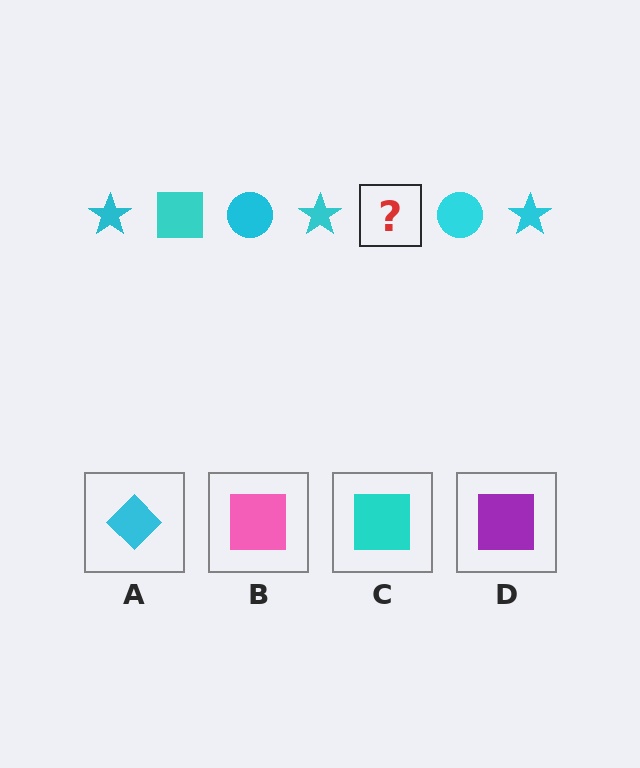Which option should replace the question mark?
Option C.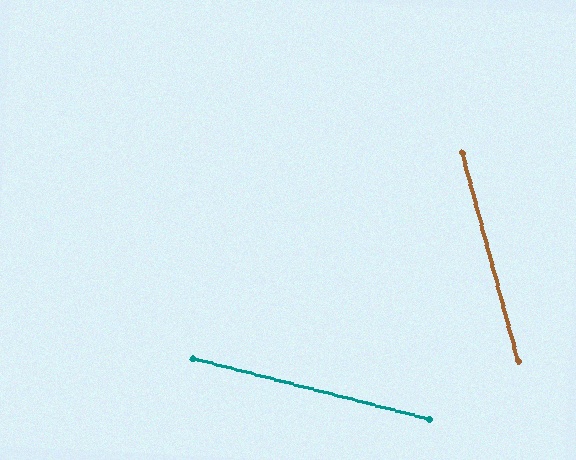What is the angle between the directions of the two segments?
Approximately 60 degrees.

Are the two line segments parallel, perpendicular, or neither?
Neither parallel nor perpendicular — they differ by about 60°.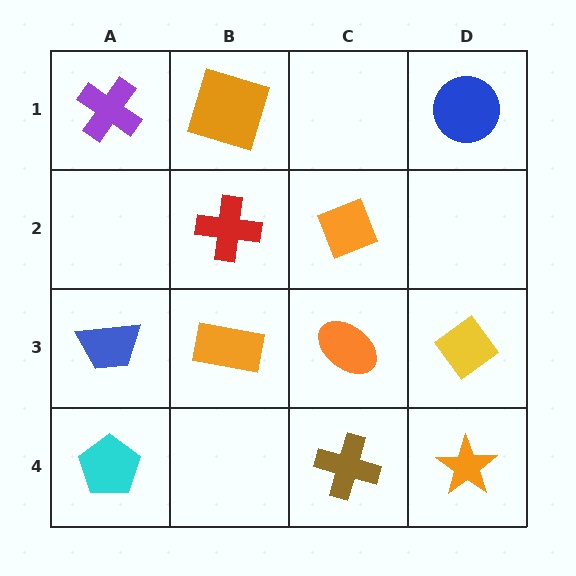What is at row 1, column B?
An orange square.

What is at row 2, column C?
An orange diamond.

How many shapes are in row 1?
3 shapes.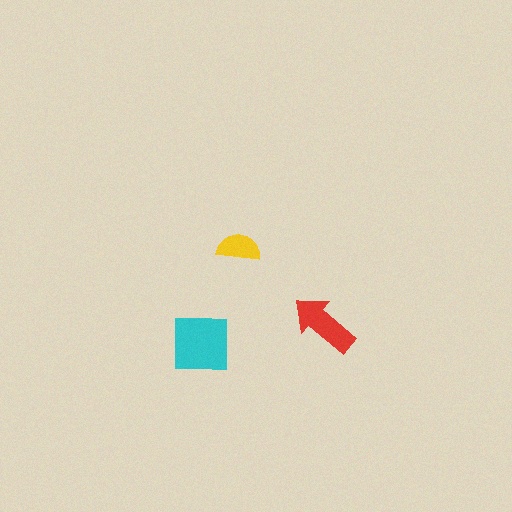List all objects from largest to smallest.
The cyan square, the red arrow, the yellow semicircle.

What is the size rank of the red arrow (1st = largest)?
2nd.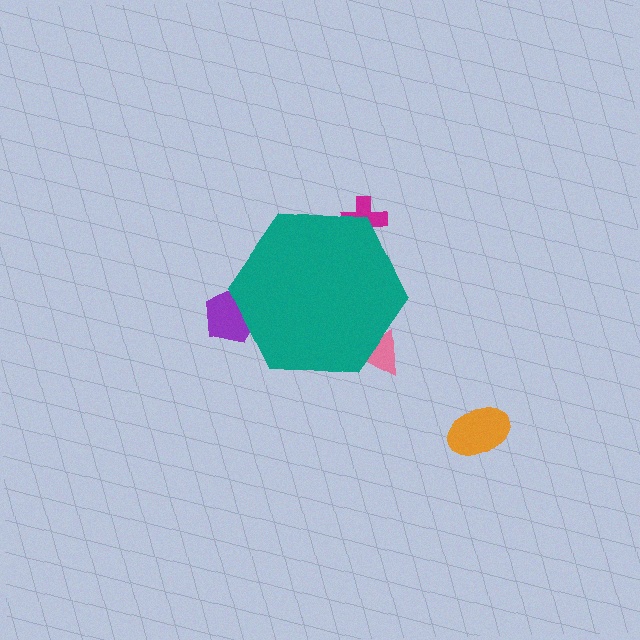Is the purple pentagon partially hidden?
Yes, the purple pentagon is partially hidden behind the teal hexagon.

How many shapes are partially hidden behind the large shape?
3 shapes are partially hidden.